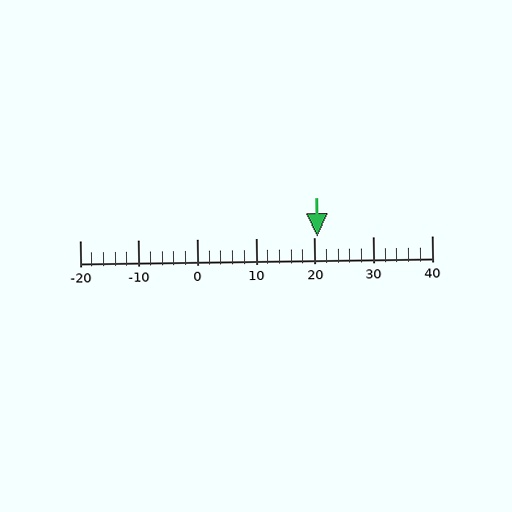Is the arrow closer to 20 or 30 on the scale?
The arrow is closer to 20.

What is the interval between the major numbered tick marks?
The major tick marks are spaced 10 units apart.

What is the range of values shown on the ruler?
The ruler shows values from -20 to 40.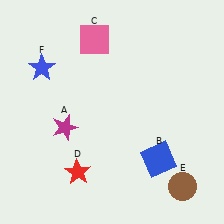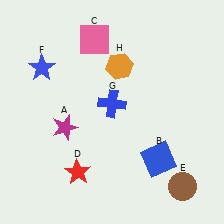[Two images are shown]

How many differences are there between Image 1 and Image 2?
There are 2 differences between the two images.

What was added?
A blue cross (G), an orange hexagon (H) were added in Image 2.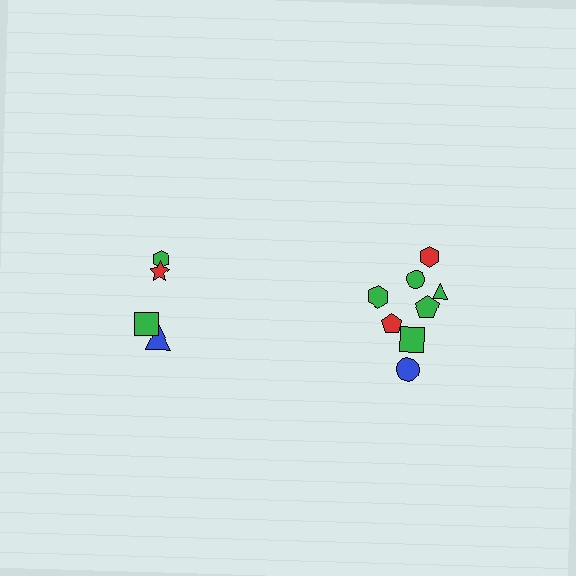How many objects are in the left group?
There are 4 objects.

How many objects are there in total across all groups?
There are 12 objects.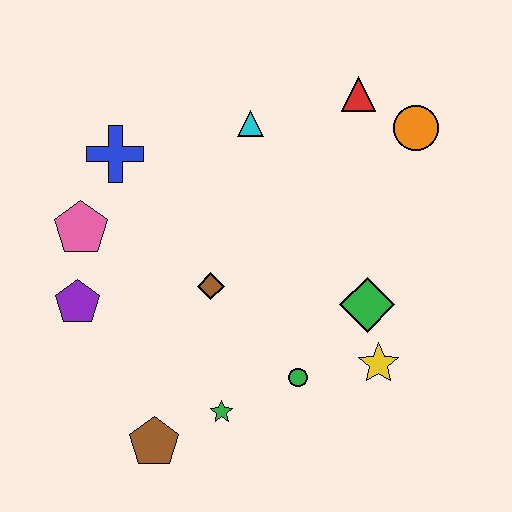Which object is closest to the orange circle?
The red triangle is closest to the orange circle.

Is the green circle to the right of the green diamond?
No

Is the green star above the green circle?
No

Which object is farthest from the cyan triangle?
The brown pentagon is farthest from the cyan triangle.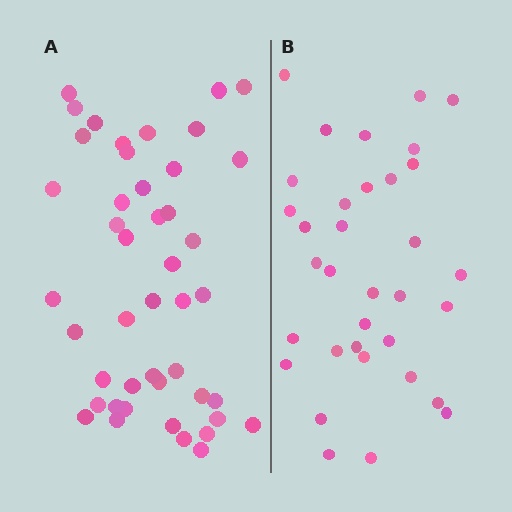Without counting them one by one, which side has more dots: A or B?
Region A (the left region) has more dots.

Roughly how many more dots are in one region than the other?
Region A has roughly 12 or so more dots than region B.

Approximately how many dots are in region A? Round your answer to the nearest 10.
About 40 dots. (The exact count is 45, which rounds to 40.)